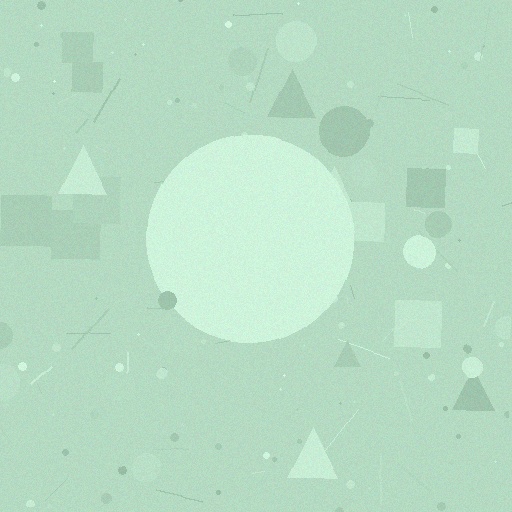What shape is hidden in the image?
A circle is hidden in the image.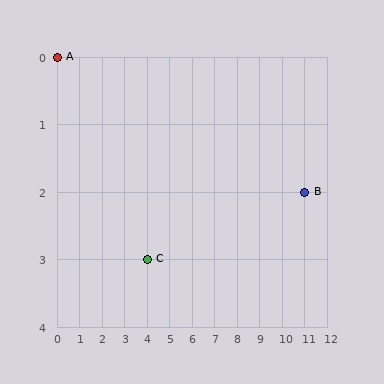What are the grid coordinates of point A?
Point A is at grid coordinates (0, 0).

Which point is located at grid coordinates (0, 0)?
Point A is at (0, 0).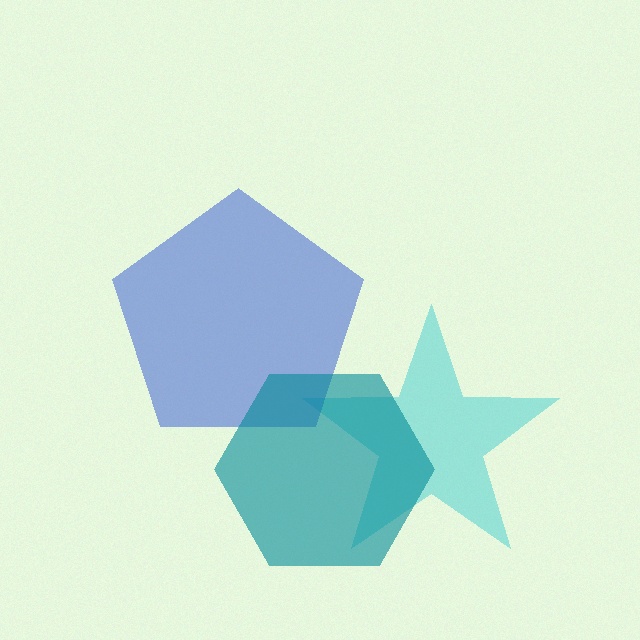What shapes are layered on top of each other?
The layered shapes are: a cyan star, a blue pentagon, a teal hexagon.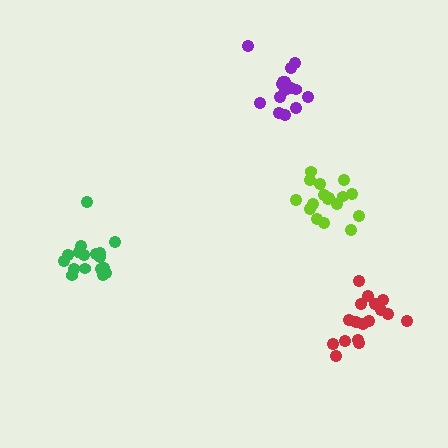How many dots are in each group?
Group 1: 17 dots, Group 2: 17 dots, Group 3: 17 dots, Group 4: 15 dots (66 total).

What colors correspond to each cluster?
The clusters are colored: lime, red, green, purple.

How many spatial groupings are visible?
There are 4 spatial groupings.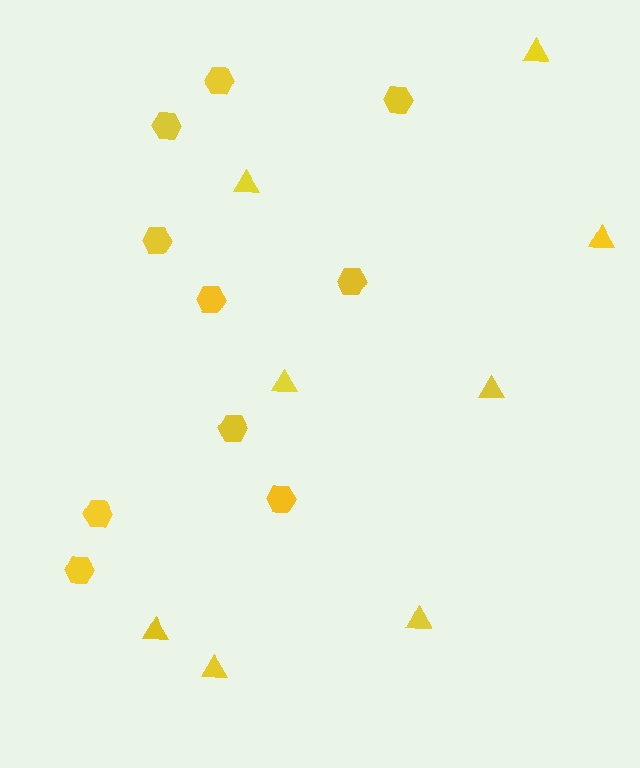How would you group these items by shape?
There are 2 groups: one group of hexagons (10) and one group of triangles (8).